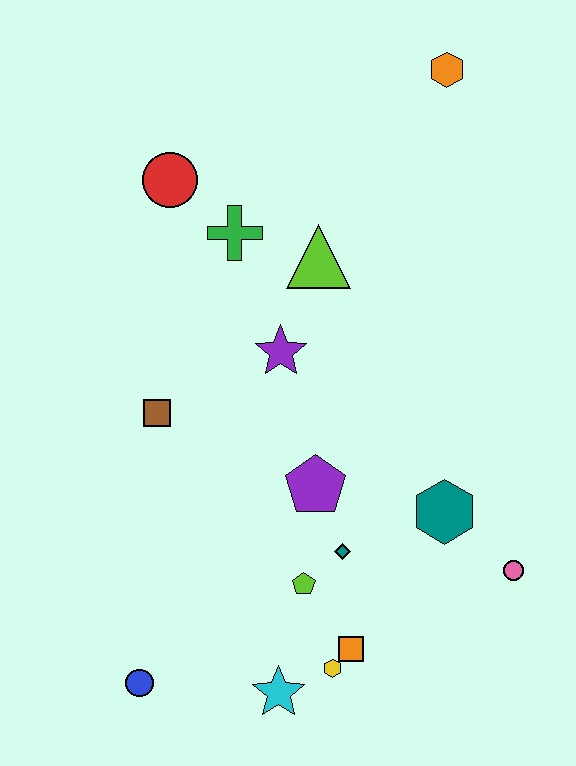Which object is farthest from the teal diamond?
The orange hexagon is farthest from the teal diamond.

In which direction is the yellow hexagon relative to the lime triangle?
The yellow hexagon is below the lime triangle.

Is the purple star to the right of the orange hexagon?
No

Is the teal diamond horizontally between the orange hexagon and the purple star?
Yes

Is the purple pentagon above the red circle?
No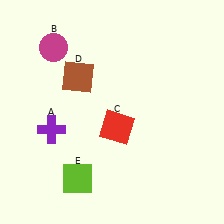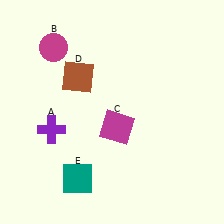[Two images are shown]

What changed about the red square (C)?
In Image 1, C is red. In Image 2, it changed to magenta.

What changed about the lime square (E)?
In Image 1, E is lime. In Image 2, it changed to teal.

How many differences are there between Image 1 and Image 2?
There are 2 differences between the two images.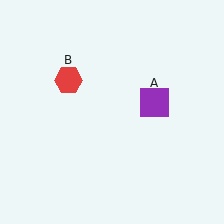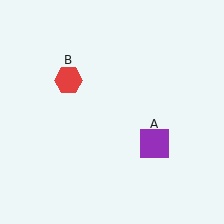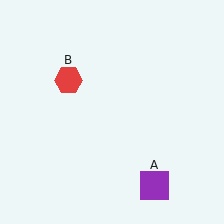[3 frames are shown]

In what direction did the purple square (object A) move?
The purple square (object A) moved down.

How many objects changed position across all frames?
1 object changed position: purple square (object A).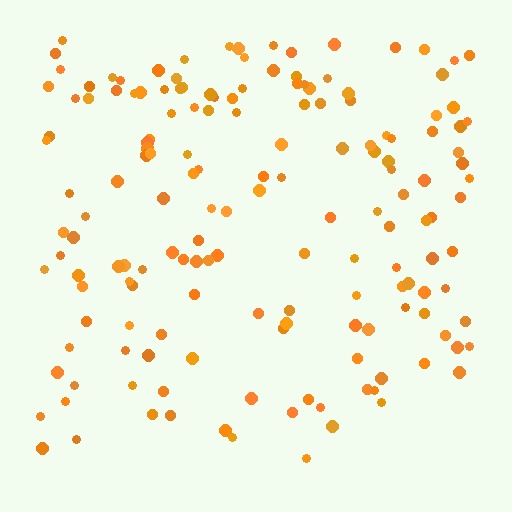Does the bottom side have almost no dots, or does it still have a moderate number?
Still a moderate number, just noticeably fewer than the top.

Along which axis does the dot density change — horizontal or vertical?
Vertical.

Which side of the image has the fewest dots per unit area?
The bottom.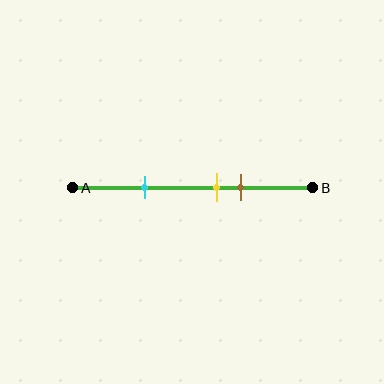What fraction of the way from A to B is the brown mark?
The brown mark is approximately 70% (0.7) of the way from A to B.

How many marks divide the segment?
There are 3 marks dividing the segment.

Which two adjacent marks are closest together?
The yellow and brown marks are the closest adjacent pair.